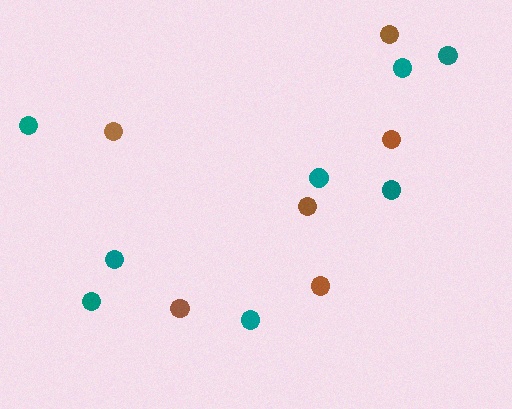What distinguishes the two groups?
There are 2 groups: one group of brown circles (6) and one group of teal circles (8).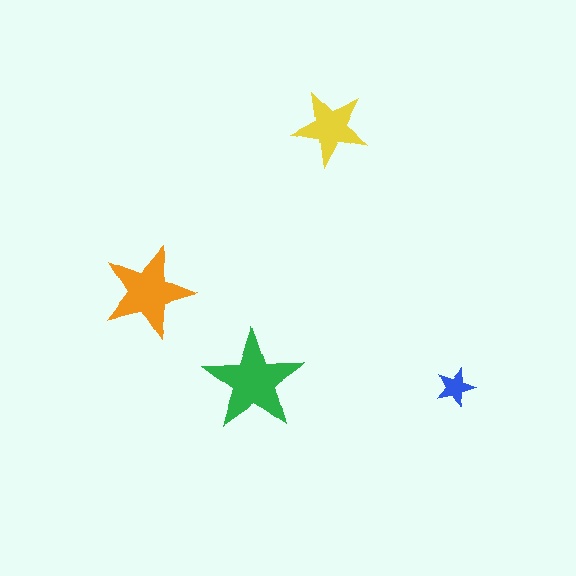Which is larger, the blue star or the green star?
The green one.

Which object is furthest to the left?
The orange star is leftmost.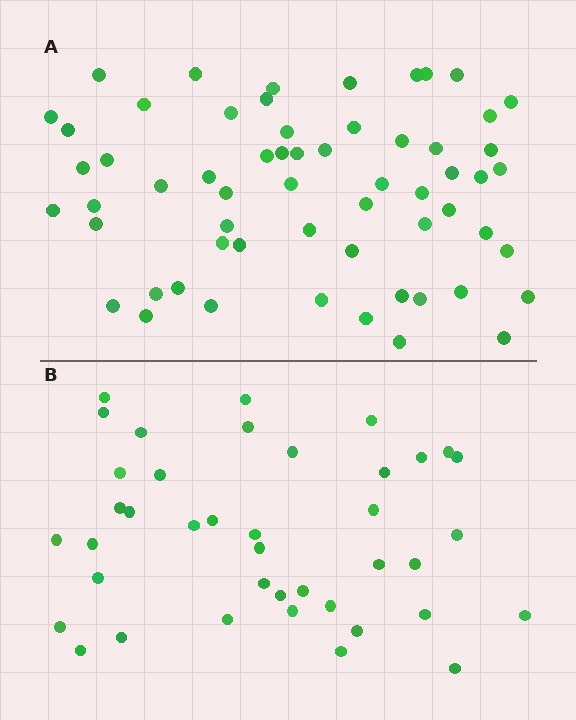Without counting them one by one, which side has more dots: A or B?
Region A (the top region) has more dots.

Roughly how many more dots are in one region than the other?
Region A has approximately 20 more dots than region B.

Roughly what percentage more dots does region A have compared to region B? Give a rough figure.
About 50% more.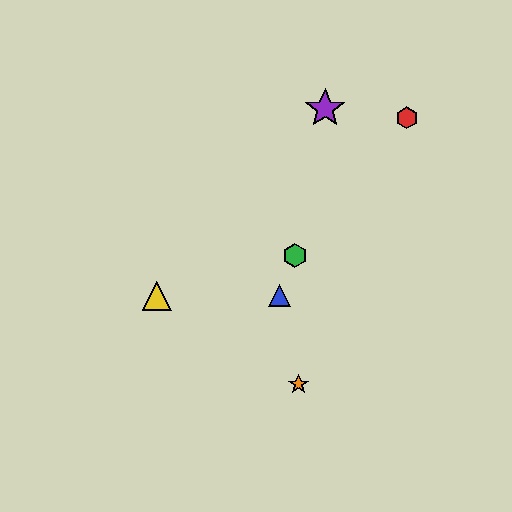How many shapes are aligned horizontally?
2 shapes (the blue triangle, the yellow triangle) are aligned horizontally.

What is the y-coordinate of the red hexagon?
The red hexagon is at y≈118.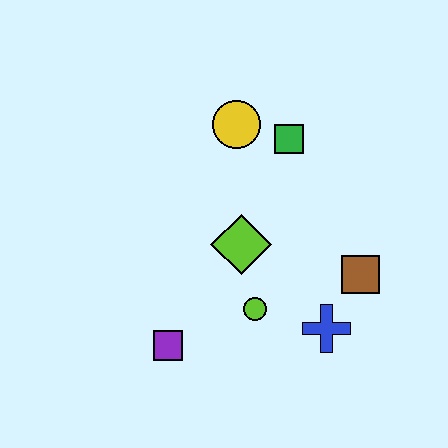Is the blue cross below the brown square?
Yes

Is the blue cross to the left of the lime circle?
No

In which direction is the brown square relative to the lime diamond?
The brown square is to the right of the lime diamond.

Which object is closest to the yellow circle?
The green square is closest to the yellow circle.